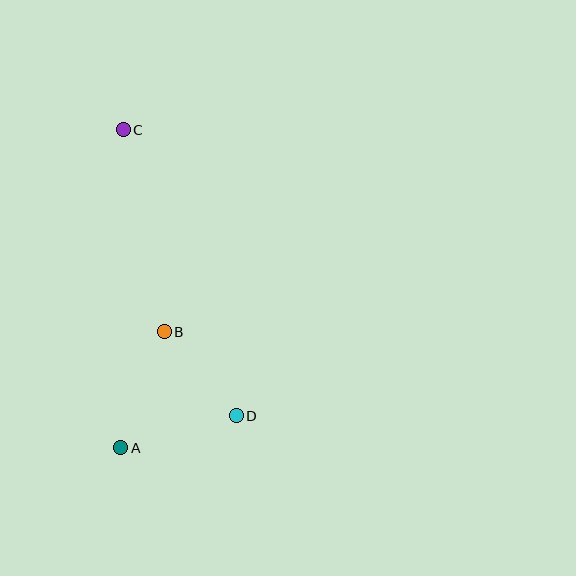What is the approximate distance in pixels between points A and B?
The distance between A and B is approximately 124 pixels.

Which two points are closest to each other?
Points B and D are closest to each other.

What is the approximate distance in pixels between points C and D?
The distance between C and D is approximately 308 pixels.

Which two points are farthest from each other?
Points A and C are farthest from each other.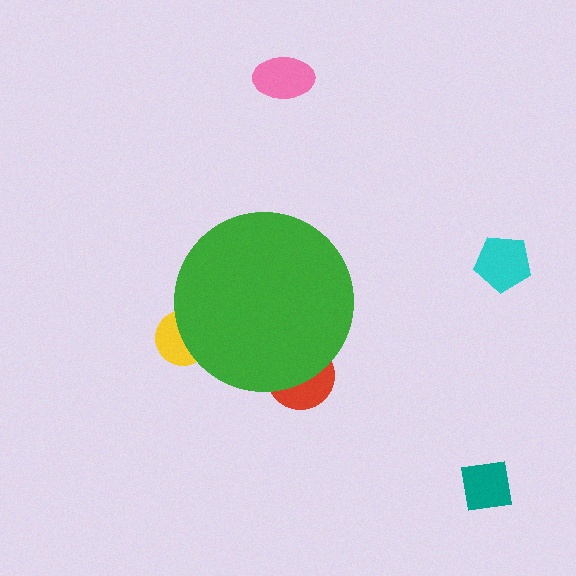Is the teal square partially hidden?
No, the teal square is fully visible.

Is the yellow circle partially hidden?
Yes, the yellow circle is partially hidden behind the green circle.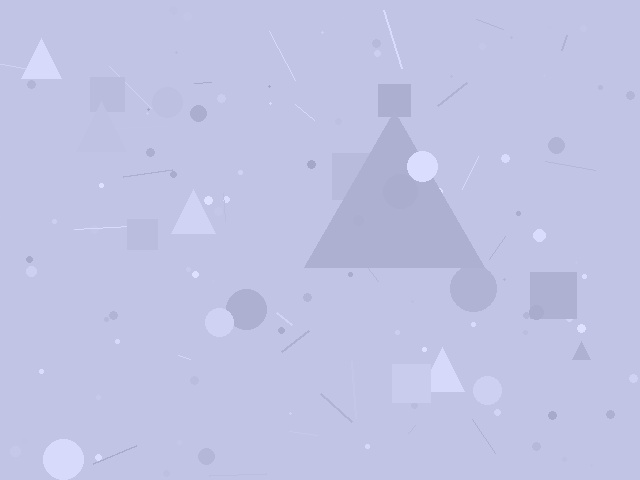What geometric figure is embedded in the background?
A triangle is embedded in the background.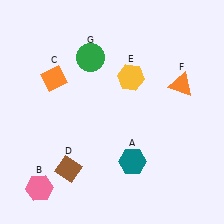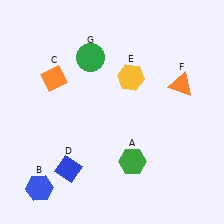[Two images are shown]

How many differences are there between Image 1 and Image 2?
There are 3 differences between the two images.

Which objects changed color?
A changed from teal to green. B changed from pink to blue. D changed from brown to blue.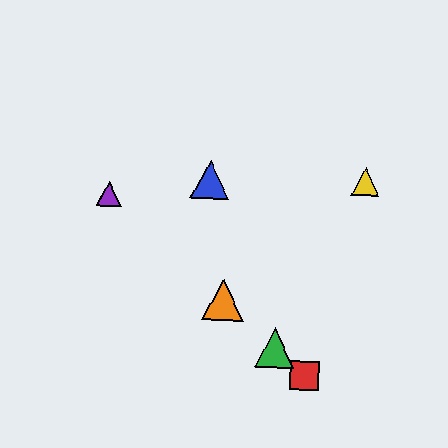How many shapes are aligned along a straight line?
4 shapes (the red square, the green triangle, the purple triangle, the orange triangle) are aligned along a straight line.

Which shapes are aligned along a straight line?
The red square, the green triangle, the purple triangle, the orange triangle are aligned along a straight line.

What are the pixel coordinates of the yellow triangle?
The yellow triangle is at (366, 181).